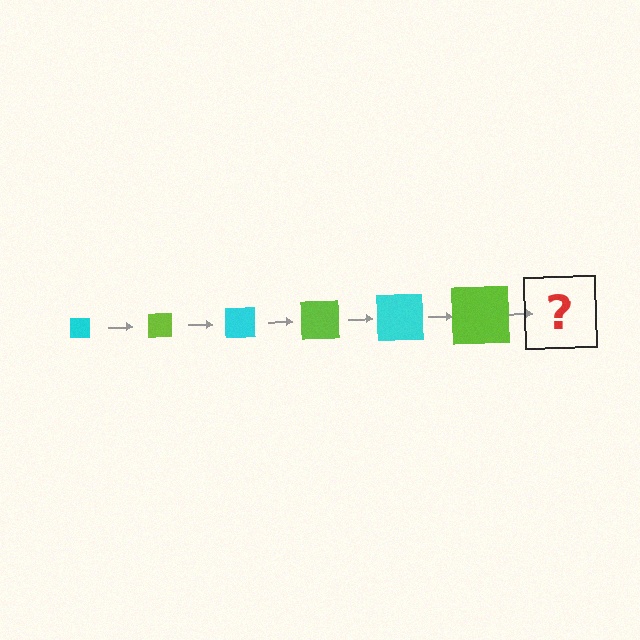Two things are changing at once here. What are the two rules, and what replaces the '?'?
The two rules are that the square grows larger each step and the color cycles through cyan and lime. The '?' should be a cyan square, larger than the previous one.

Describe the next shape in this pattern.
It should be a cyan square, larger than the previous one.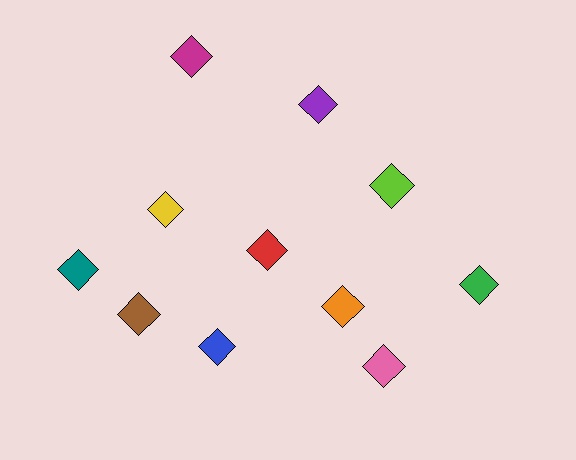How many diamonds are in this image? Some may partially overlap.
There are 11 diamonds.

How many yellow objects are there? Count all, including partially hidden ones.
There is 1 yellow object.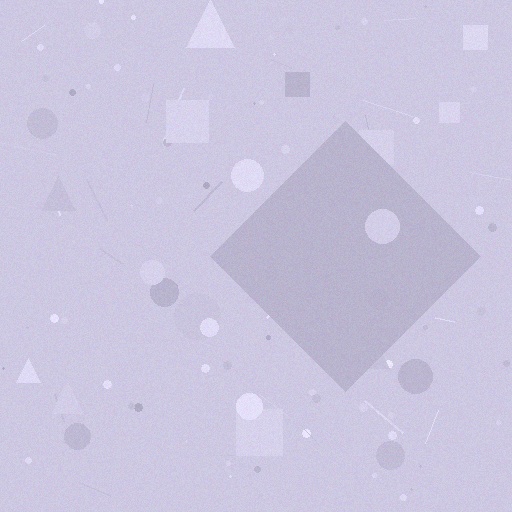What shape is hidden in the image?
A diamond is hidden in the image.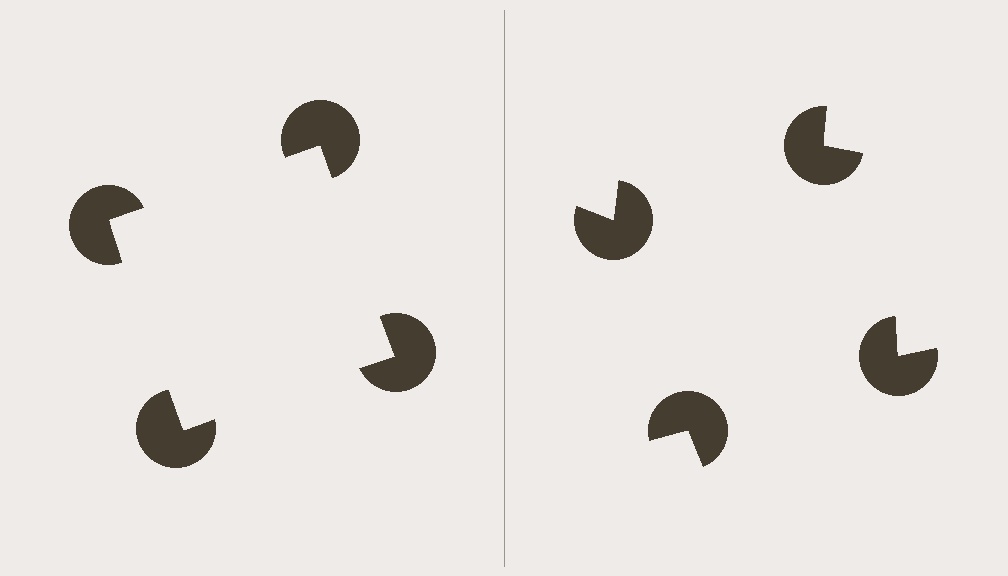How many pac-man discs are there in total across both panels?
8 — 4 on each side.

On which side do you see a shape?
An illusory square appears on the left side. On the right side the wedge cuts are rotated, so no coherent shape forms.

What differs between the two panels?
The pac-man discs are positioned identically on both sides; only the wedge orientations differ. On the left they align to a square; on the right they are misaligned.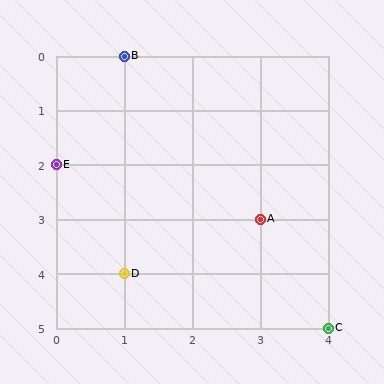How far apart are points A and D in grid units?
Points A and D are 2 columns and 1 row apart (about 2.2 grid units diagonally).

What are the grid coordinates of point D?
Point D is at grid coordinates (1, 4).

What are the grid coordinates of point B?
Point B is at grid coordinates (1, 0).